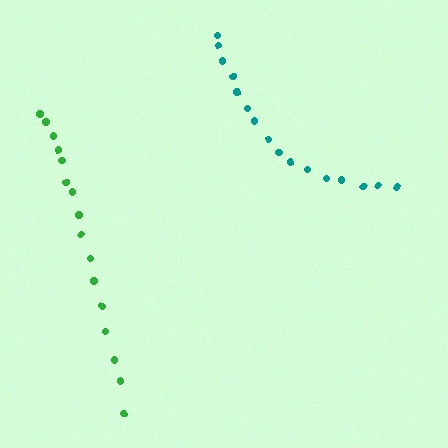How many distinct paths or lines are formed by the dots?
There are 2 distinct paths.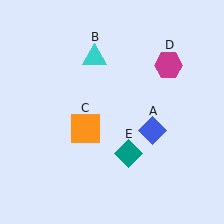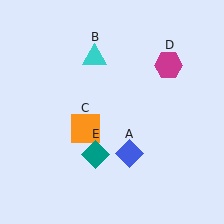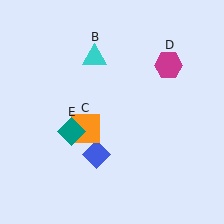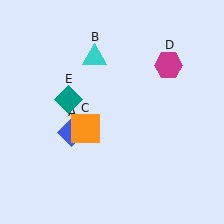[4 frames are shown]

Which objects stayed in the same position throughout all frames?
Cyan triangle (object B) and orange square (object C) and magenta hexagon (object D) remained stationary.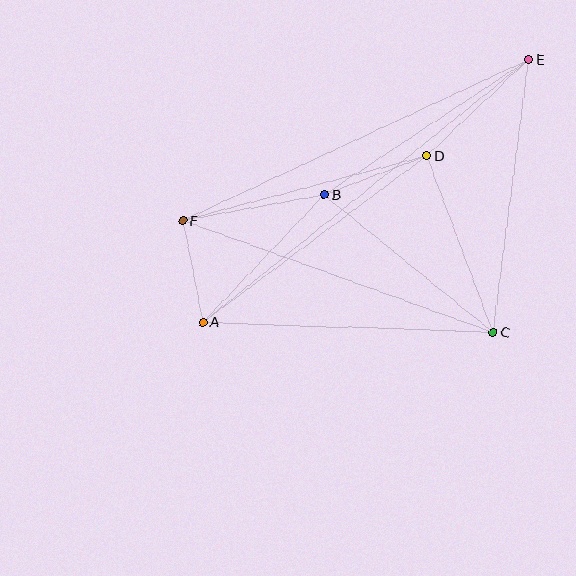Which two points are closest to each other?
Points A and F are closest to each other.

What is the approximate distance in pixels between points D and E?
The distance between D and E is approximately 140 pixels.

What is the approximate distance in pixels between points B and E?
The distance between B and E is approximately 245 pixels.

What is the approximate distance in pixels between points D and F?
The distance between D and F is approximately 253 pixels.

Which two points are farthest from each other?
Points A and E are farthest from each other.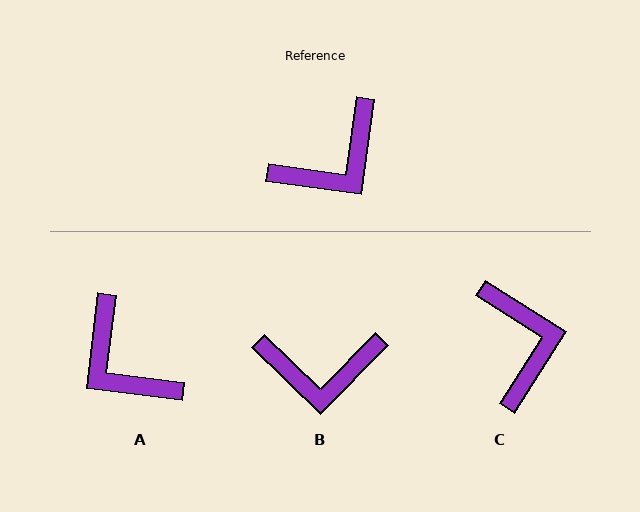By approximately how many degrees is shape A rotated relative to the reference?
Approximately 89 degrees clockwise.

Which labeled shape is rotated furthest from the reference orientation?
A, about 89 degrees away.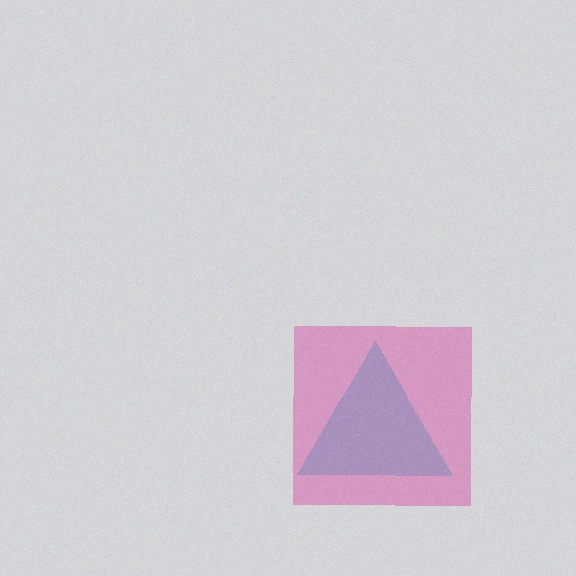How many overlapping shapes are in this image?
There are 2 overlapping shapes in the image.